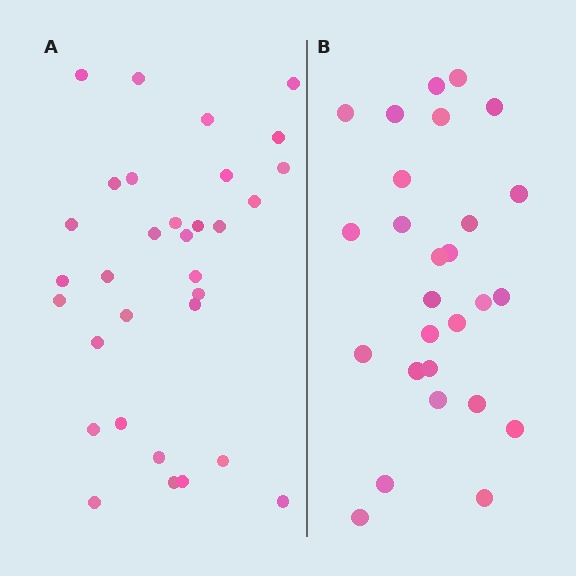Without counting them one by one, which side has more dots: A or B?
Region A (the left region) has more dots.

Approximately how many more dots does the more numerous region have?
Region A has about 5 more dots than region B.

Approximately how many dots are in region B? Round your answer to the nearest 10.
About 30 dots. (The exact count is 27, which rounds to 30.)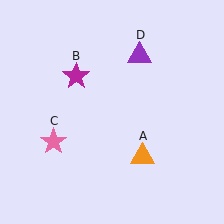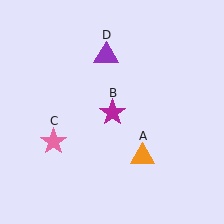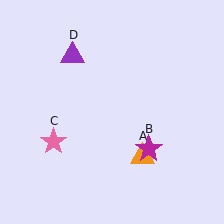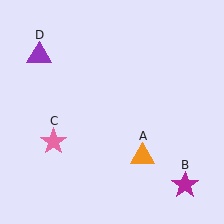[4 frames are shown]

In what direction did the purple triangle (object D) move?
The purple triangle (object D) moved left.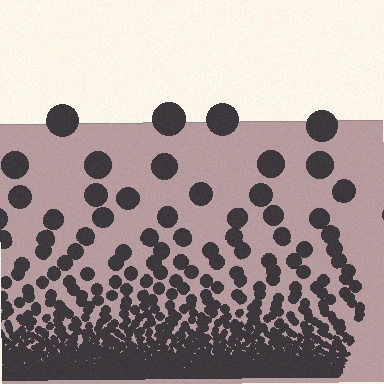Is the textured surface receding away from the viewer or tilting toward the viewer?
The surface appears to tilt toward the viewer. Texture elements get larger and sparser toward the top.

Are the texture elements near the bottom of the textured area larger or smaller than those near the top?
Smaller. The gradient is inverted — elements near the bottom are smaller and denser.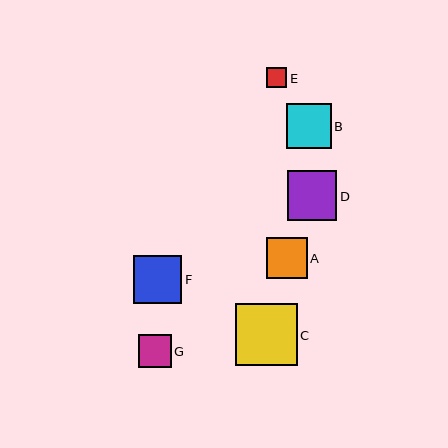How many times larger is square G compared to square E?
Square G is approximately 1.6 times the size of square E.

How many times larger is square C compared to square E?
Square C is approximately 3.1 times the size of square E.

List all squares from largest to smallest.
From largest to smallest: C, D, F, B, A, G, E.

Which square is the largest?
Square C is the largest with a size of approximately 62 pixels.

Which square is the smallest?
Square E is the smallest with a size of approximately 20 pixels.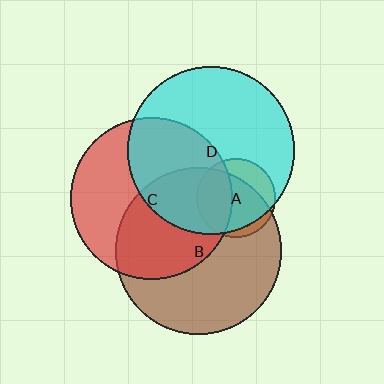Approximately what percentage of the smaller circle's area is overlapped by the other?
Approximately 90%.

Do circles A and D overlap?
Yes.